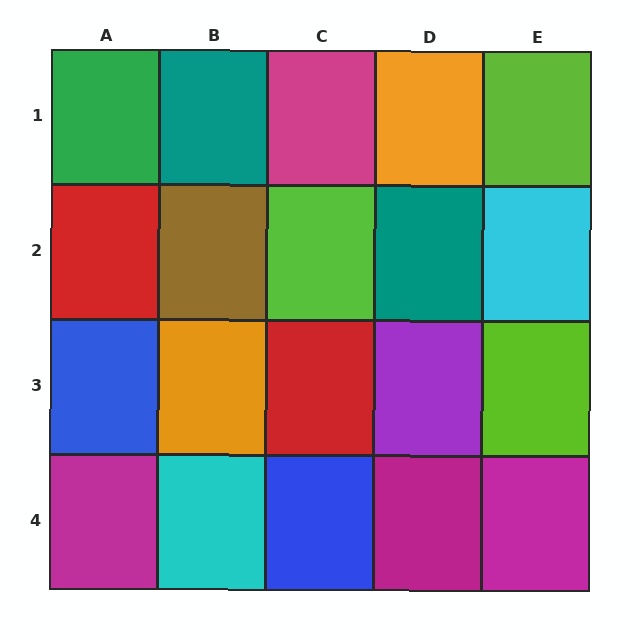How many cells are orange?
2 cells are orange.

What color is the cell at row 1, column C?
Magenta.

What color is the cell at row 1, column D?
Orange.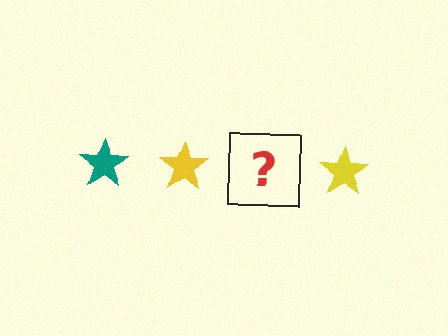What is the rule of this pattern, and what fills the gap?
The rule is that the pattern cycles through teal, yellow stars. The gap should be filled with a teal star.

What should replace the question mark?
The question mark should be replaced with a teal star.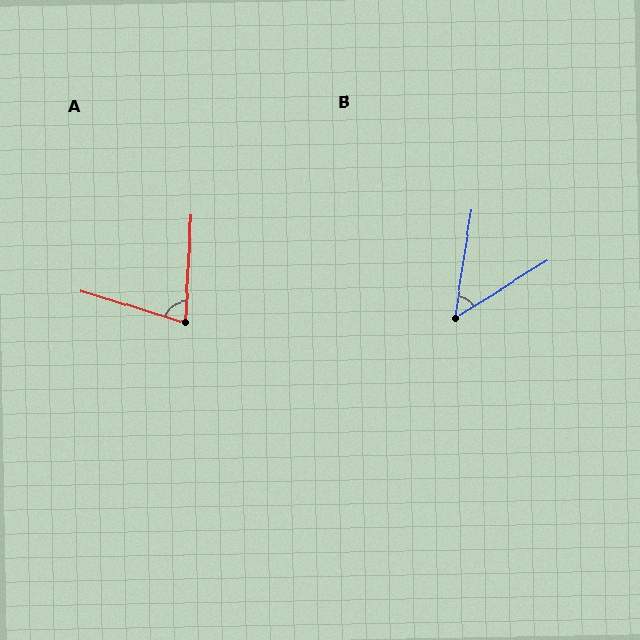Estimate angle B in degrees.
Approximately 49 degrees.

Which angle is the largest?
A, at approximately 76 degrees.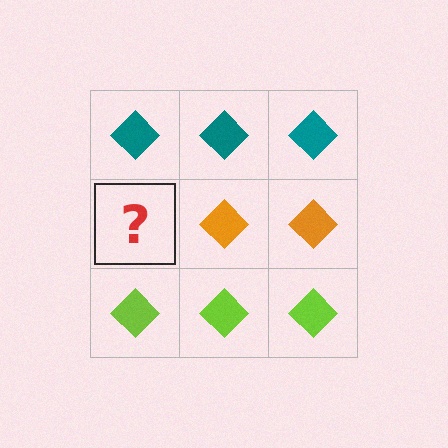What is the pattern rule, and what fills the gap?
The rule is that each row has a consistent color. The gap should be filled with an orange diamond.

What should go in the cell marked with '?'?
The missing cell should contain an orange diamond.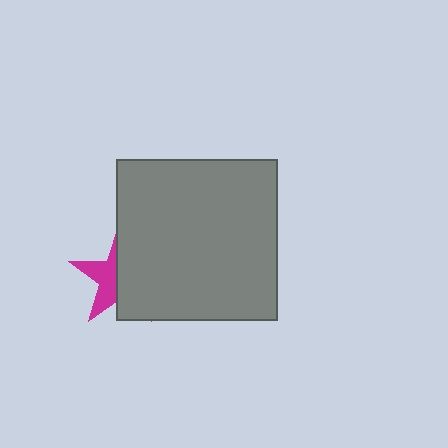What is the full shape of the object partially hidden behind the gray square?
The partially hidden object is a magenta star.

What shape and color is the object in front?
The object in front is a gray square.